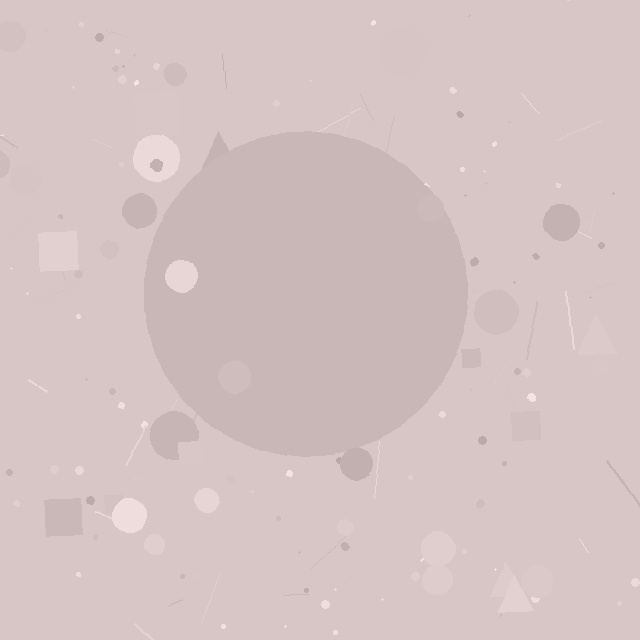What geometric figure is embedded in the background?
A circle is embedded in the background.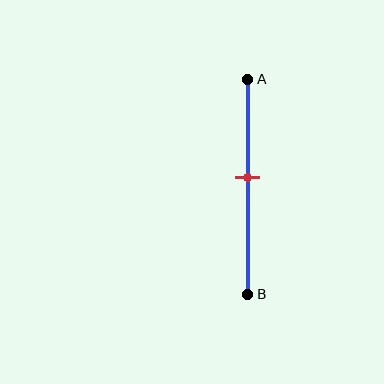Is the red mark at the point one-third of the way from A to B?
No, the mark is at about 45% from A, not at the 33% one-third point.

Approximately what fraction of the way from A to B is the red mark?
The red mark is approximately 45% of the way from A to B.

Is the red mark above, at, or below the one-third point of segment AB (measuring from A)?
The red mark is below the one-third point of segment AB.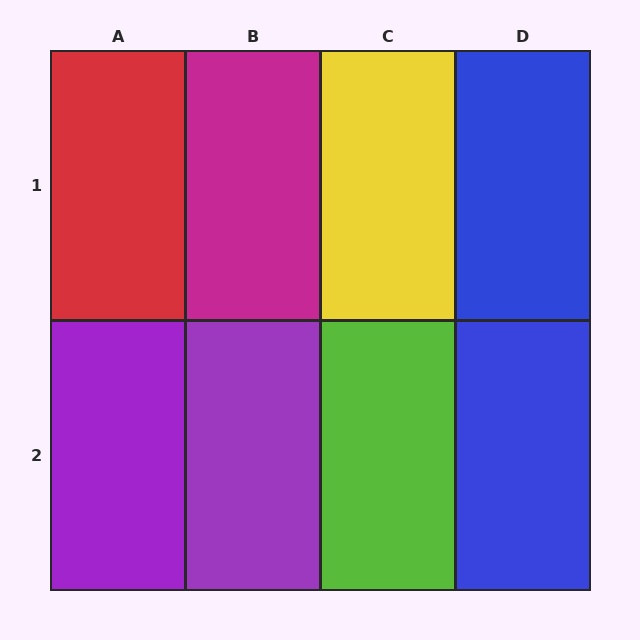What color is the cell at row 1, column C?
Yellow.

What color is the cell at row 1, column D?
Blue.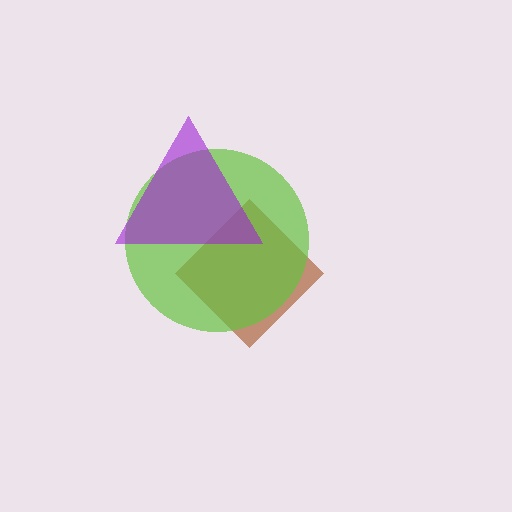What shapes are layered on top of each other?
The layered shapes are: a brown diamond, a lime circle, a purple triangle.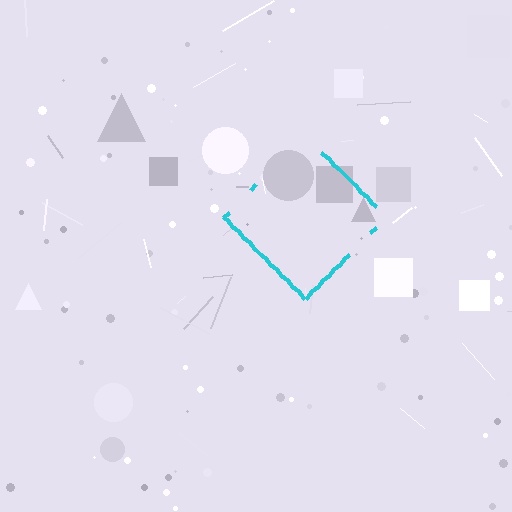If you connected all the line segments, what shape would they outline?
They would outline a diamond.